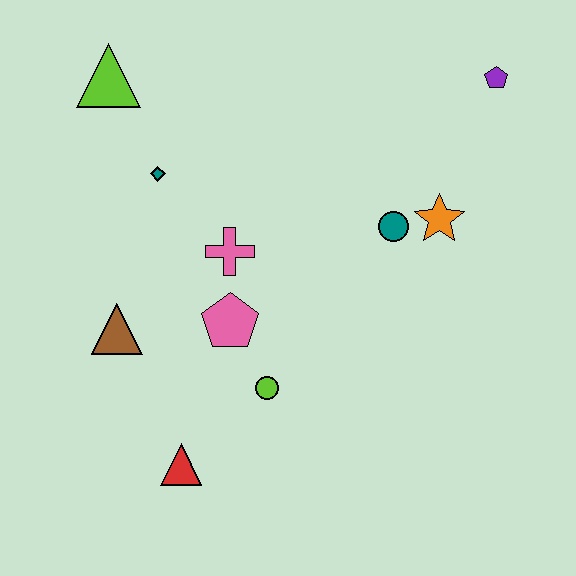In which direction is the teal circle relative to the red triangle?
The teal circle is above the red triangle.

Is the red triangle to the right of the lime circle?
No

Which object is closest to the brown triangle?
The pink pentagon is closest to the brown triangle.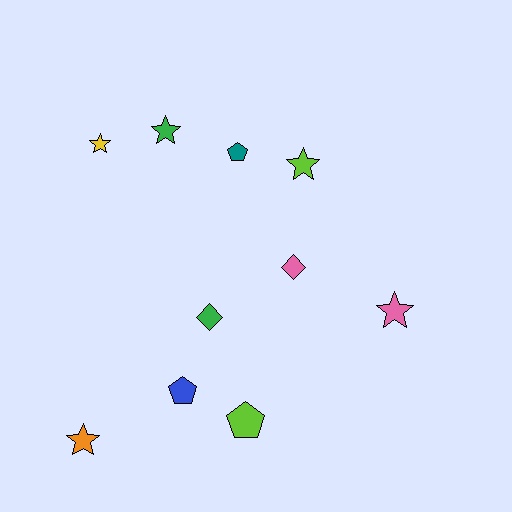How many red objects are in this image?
There are no red objects.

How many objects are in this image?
There are 10 objects.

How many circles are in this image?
There are no circles.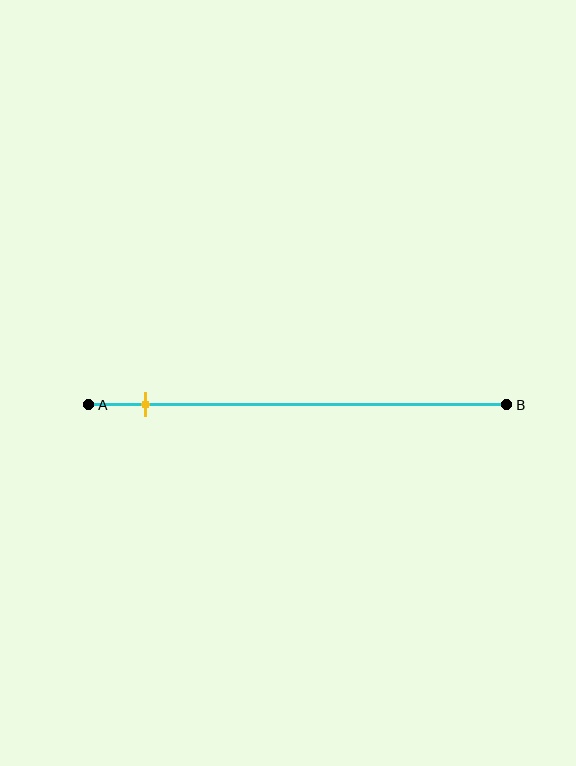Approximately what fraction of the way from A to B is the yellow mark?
The yellow mark is approximately 15% of the way from A to B.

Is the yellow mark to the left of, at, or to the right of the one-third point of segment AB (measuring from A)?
The yellow mark is to the left of the one-third point of segment AB.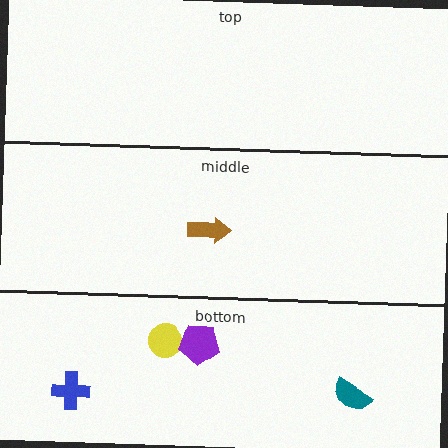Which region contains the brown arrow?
The middle region.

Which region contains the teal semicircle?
The bottom region.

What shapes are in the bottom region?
The teal semicircle, the yellow circle, the blue cross, the purple pentagon.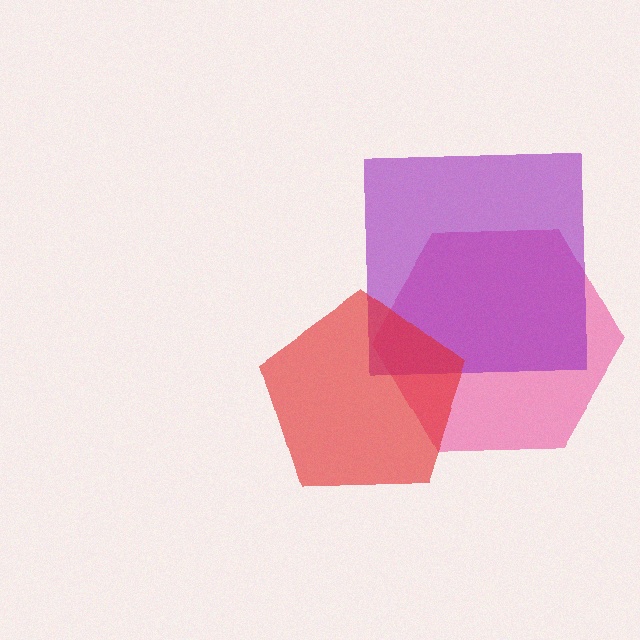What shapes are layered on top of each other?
The layered shapes are: a pink hexagon, a purple square, a red pentagon.